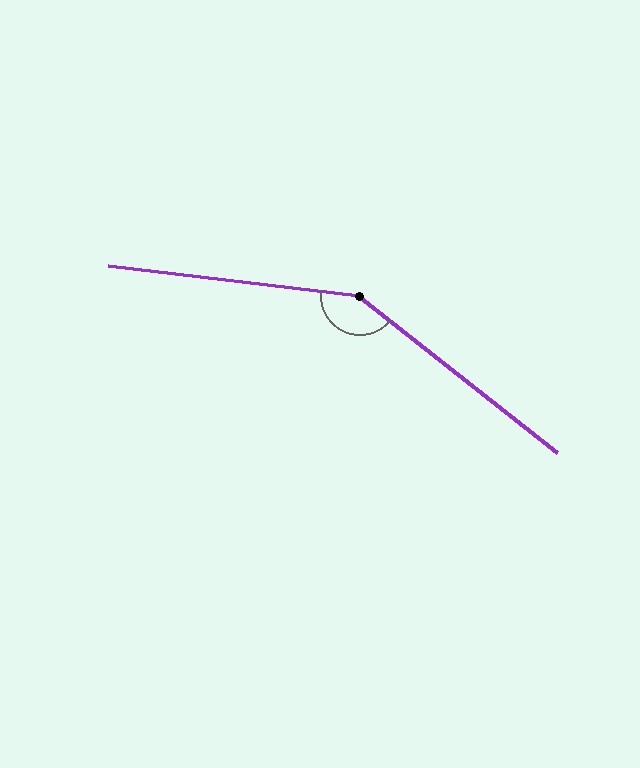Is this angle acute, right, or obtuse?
It is obtuse.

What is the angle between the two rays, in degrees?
Approximately 148 degrees.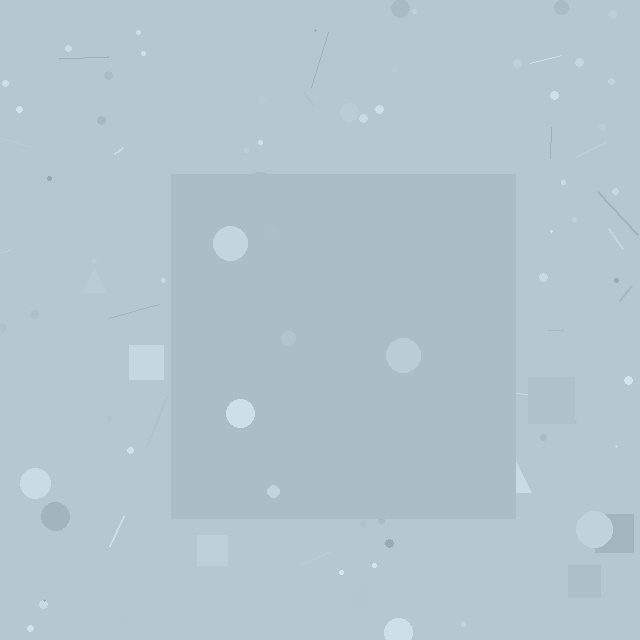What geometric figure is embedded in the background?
A square is embedded in the background.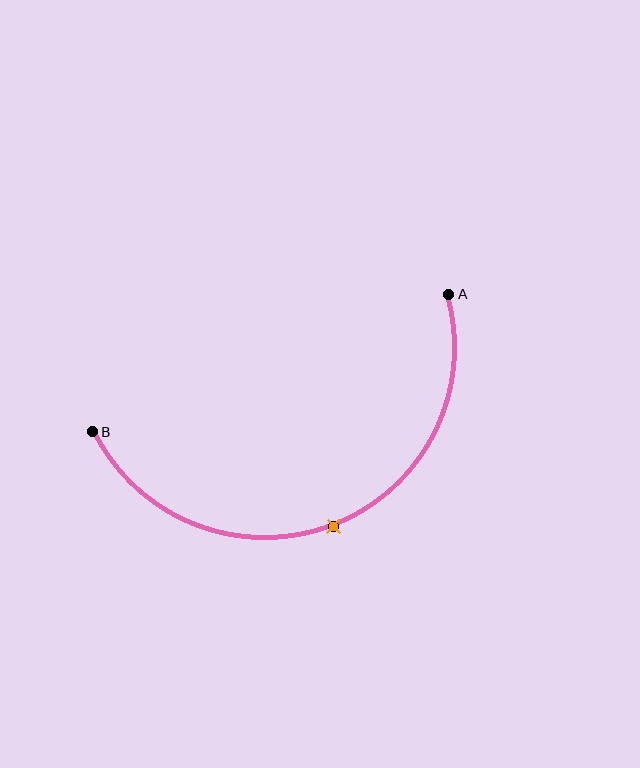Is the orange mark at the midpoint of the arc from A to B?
Yes. The orange mark lies on the arc at equal arc-length from both A and B — it is the arc midpoint.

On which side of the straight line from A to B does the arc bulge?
The arc bulges below the straight line connecting A and B.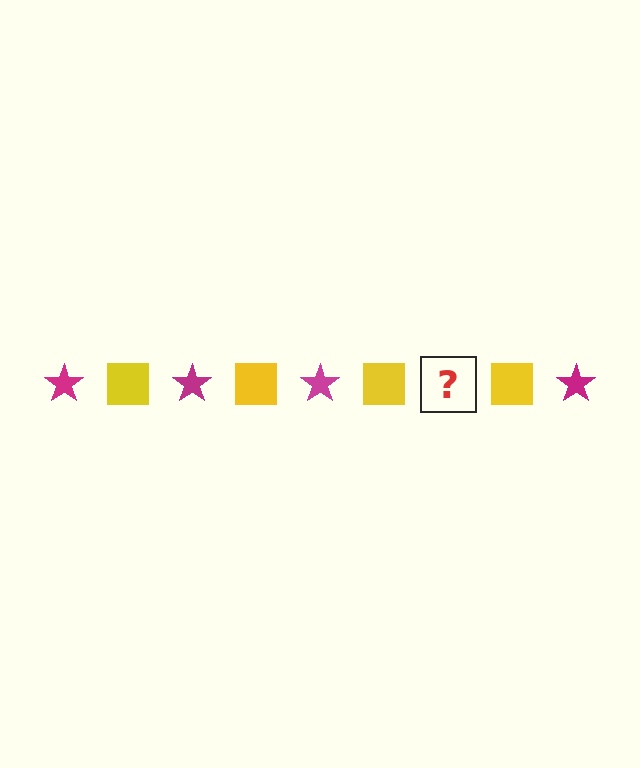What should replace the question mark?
The question mark should be replaced with a magenta star.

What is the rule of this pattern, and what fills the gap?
The rule is that the pattern alternates between magenta star and yellow square. The gap should be filled with a magenta star.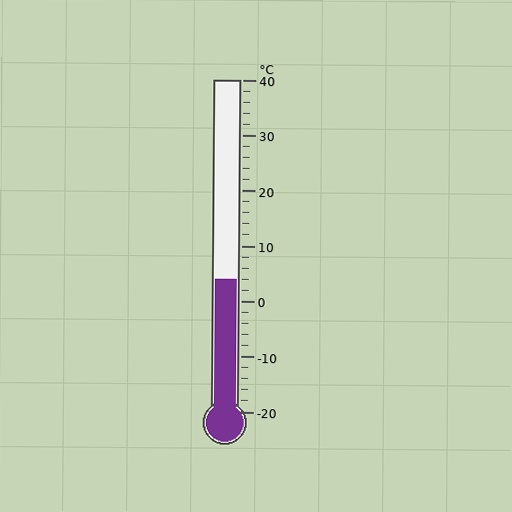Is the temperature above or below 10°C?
The temperature is below 10°C.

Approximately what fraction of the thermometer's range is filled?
The thermometer is filled to approximately 40% of its range.